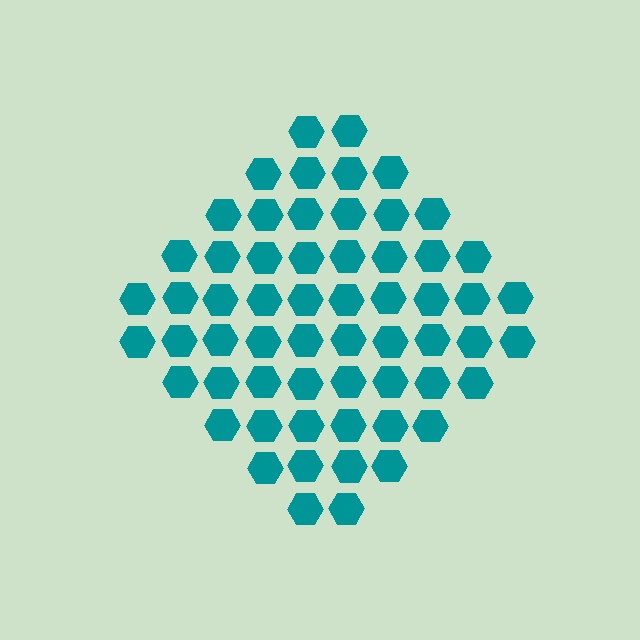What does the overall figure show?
The overall figure shows a diamond.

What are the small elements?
The small elements are hexagons.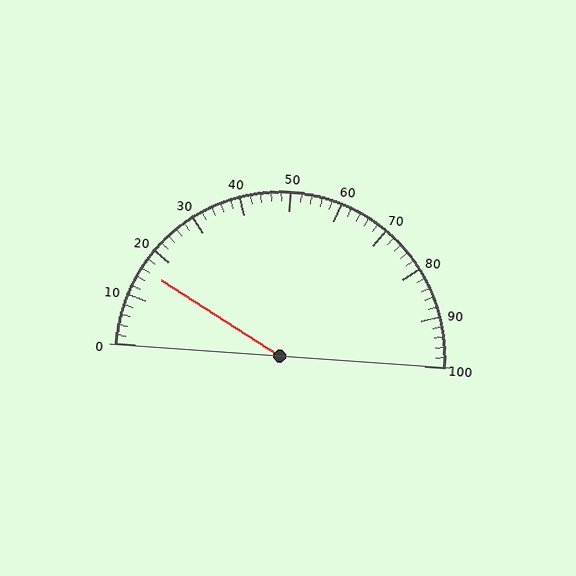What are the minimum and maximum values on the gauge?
The gauge ranges from 0 to 100.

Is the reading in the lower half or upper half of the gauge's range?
The reading is in the lower half of the range (0 to 100).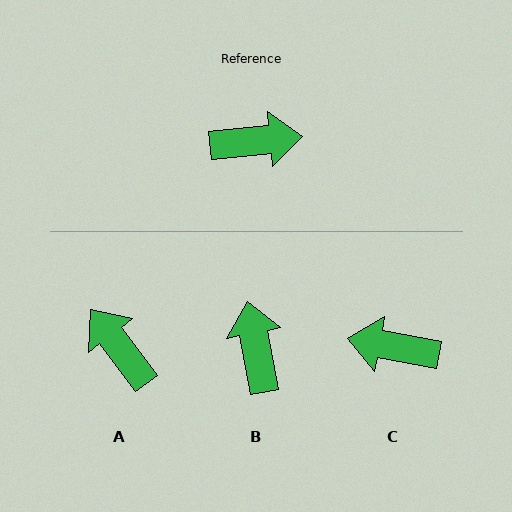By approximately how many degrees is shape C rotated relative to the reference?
Approximately 164 degrees counter-clockwise.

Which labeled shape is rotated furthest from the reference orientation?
C, about 164 degrees away.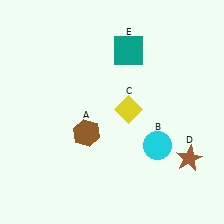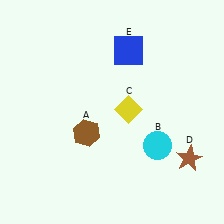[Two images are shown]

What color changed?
The square (E) changed from teal in Image 1 to blue in Image 2.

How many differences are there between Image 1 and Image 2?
There is 1 difference between the two images.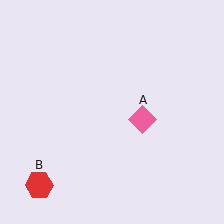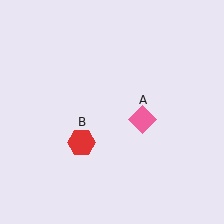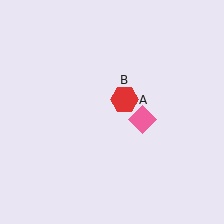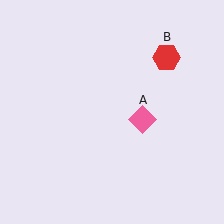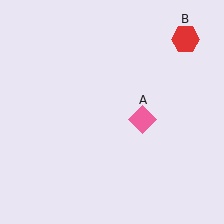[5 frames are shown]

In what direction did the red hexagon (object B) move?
The red hexagon (object B) moved up and to the right.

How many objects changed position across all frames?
1 object changed position: red hexagon (object B).